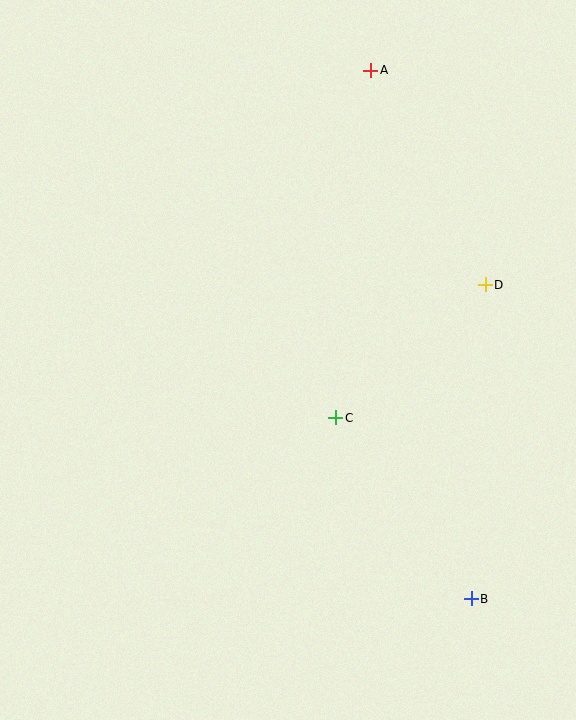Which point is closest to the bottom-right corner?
Point B is closest to the bottom-right corner.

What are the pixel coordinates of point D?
Point D is at (485, 285).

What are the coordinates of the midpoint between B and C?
The midpoint between B and C is at (404, 508).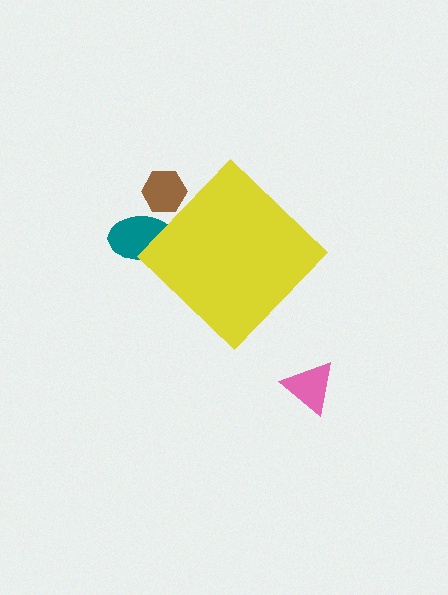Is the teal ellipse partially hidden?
Yes, the teal ellipse is partially hidden behind the yellow diamond.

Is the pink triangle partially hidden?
No, the pink triangle is fully visible.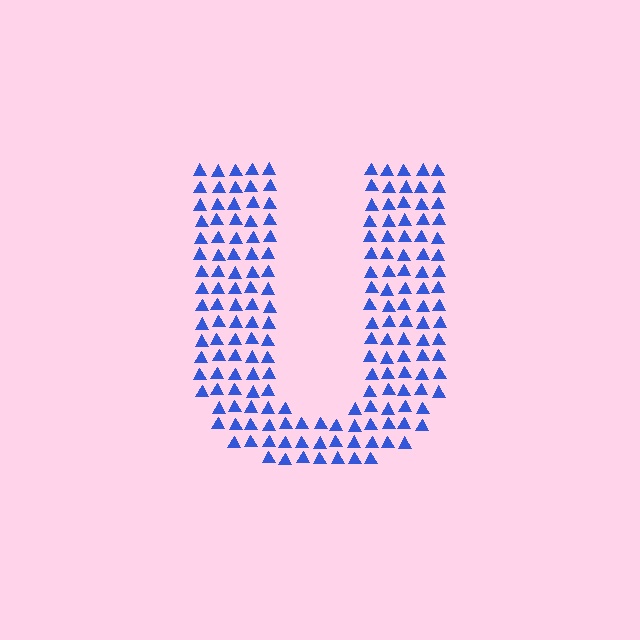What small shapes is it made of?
It is made of small triangles.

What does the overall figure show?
The overall figure shows the letter U.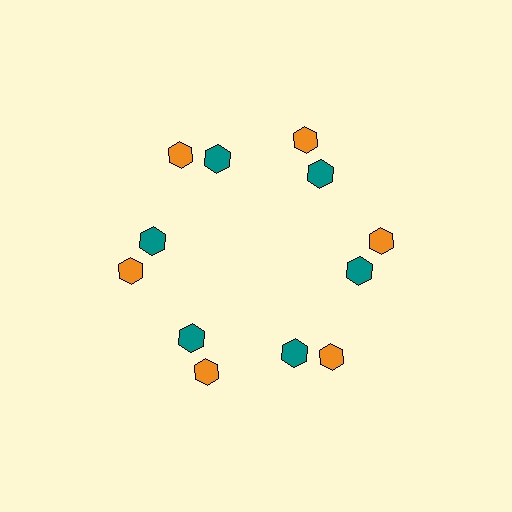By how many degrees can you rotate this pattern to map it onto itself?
The pattern maps onto itself every 60 degrees of rotation.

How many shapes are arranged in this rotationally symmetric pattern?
There are 12 shapes, arranged in 6 groups of 2.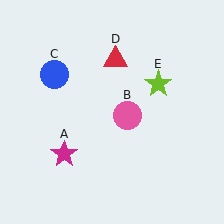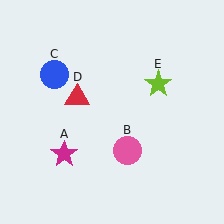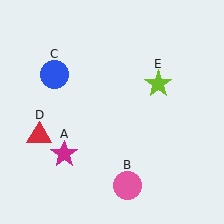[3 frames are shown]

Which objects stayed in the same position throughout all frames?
Magenta star (object A) and blue circle (object C) and lime star (object E) remained stationary.